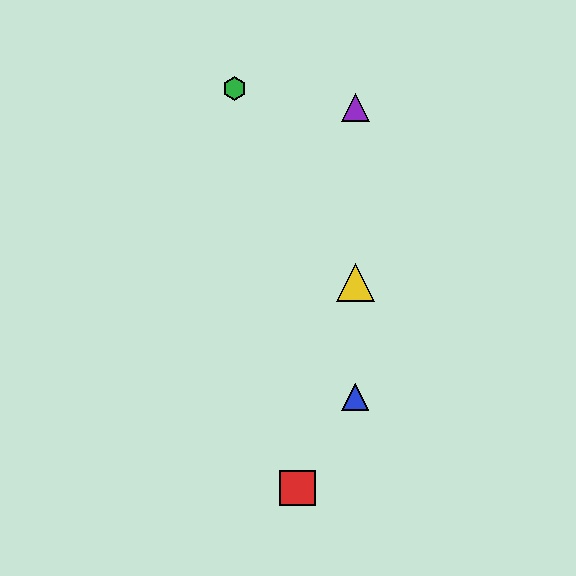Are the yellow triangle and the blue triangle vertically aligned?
Yes, both are at x≈355.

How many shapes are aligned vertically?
3 shapes (the blue triangle, the yellow triangle, the purple triangle) are aligned vertically.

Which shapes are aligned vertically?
The blue triangle, the yellow triangle, the purple triangle are aligned vertically.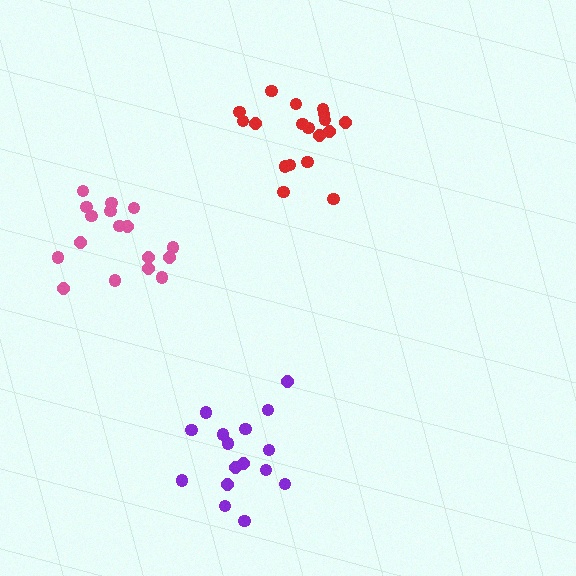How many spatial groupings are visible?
There are 3 spatial groupings.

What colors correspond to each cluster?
The clusters are colored: red, purple, pink.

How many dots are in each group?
Group 1: 18 dots, Group 2: 16 dots, Group 3: 17 dots (51 total).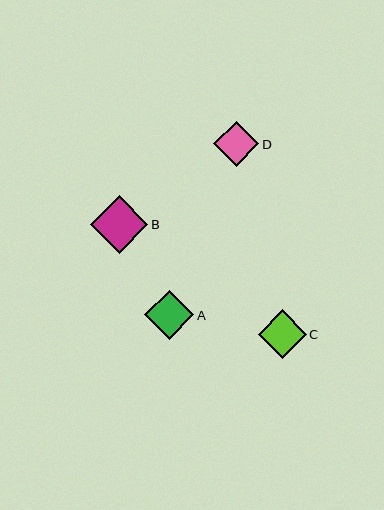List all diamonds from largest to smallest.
From largest to smallest: B, A, C, D.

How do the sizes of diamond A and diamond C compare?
Diamond A and diamond C are approximately the same size.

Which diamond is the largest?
Diamond B is the largest with a size of approximately 58 pixels.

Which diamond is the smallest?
Diamond D is the smallest with a size of approximately 45 pixels.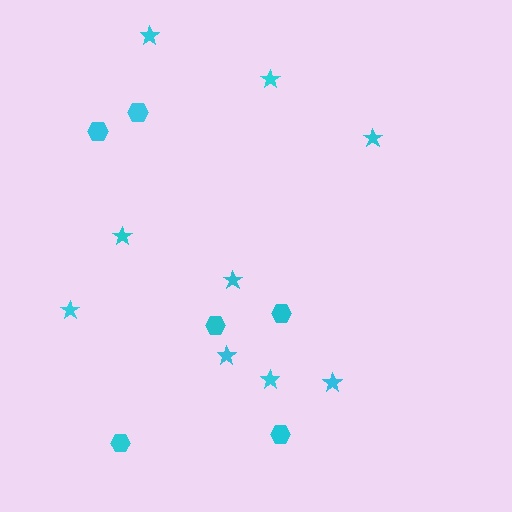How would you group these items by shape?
There are 2 groups: one group of hexagons (6) and one group of stars (9).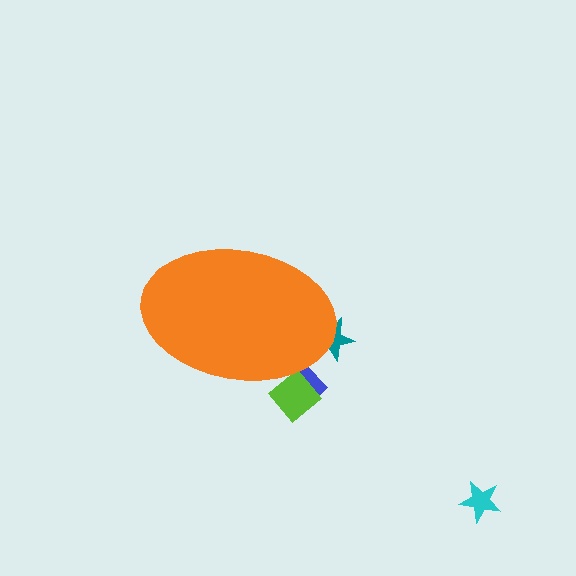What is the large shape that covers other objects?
An orange ellipse.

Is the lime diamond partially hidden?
Yes, the lime diamond is partially hidden behind the orange ellipse.